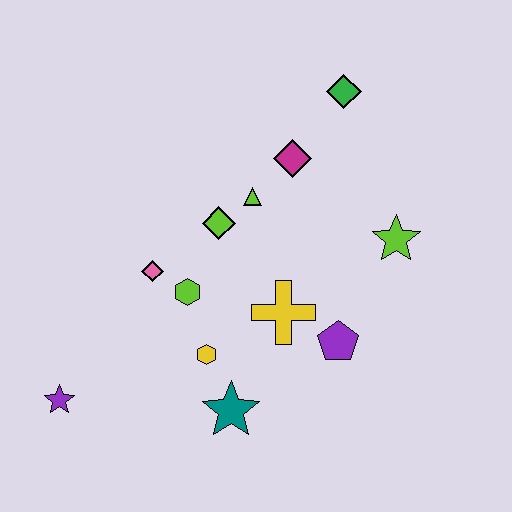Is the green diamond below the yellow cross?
No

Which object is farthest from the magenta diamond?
The purple star is farthest from the magenta diamond.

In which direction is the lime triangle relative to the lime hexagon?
The lime triangle is above the lime hexagon.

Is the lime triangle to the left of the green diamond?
Yes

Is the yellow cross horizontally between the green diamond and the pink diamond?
Yes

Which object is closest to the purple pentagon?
The yellow cross is closest to the purple pentagon.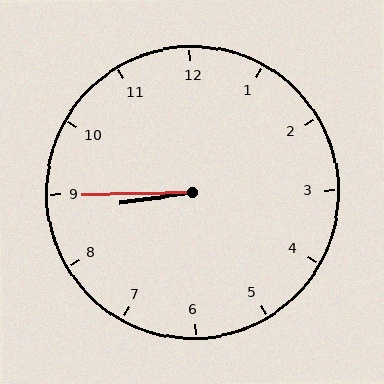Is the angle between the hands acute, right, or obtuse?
It is acute.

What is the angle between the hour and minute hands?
Approximately 8 degrees.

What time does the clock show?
8:45.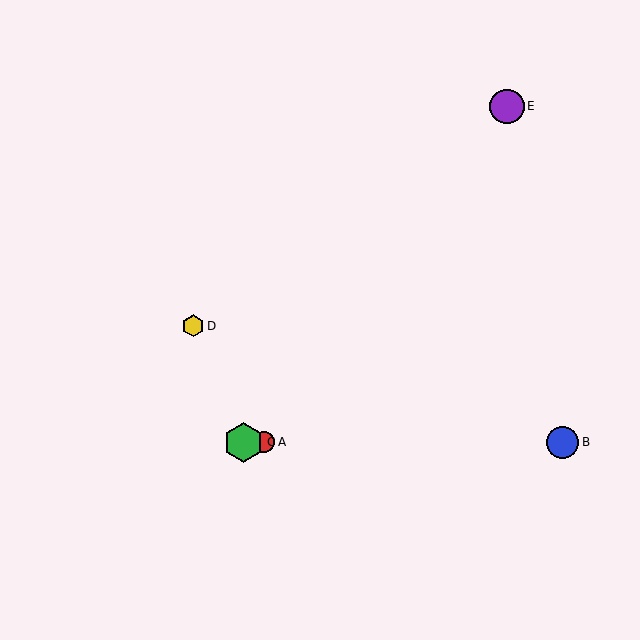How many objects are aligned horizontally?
3 objects (A, B, C) are aligned horizontally.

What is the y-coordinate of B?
Object B is at y≈442.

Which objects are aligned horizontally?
Objects A, B, C are aligned horizontally.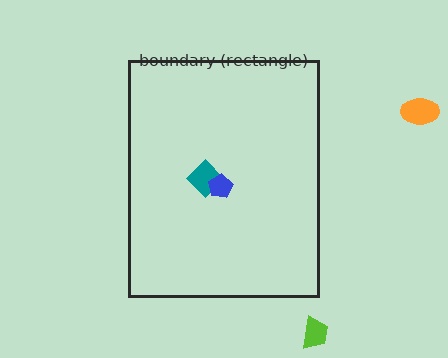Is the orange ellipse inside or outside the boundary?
Outside.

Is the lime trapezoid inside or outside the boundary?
Outside.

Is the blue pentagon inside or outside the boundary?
Inside.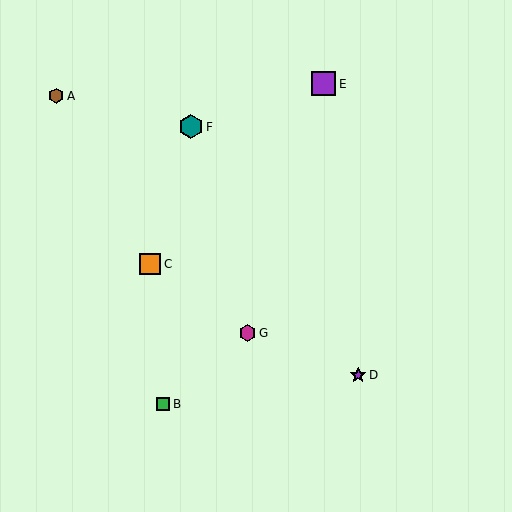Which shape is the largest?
The purple square (labeled E) is the largest.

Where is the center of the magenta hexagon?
The center of the magenta hexagon is at (248, 333).